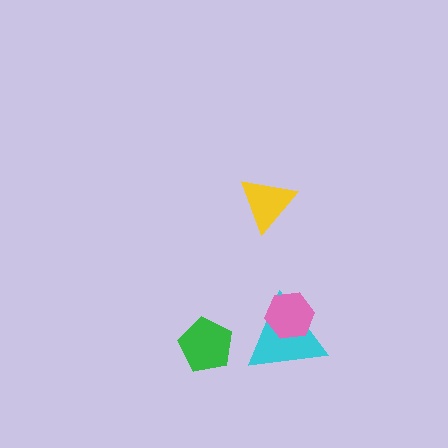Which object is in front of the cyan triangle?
The pink hexagon is in front of the cyan triangle.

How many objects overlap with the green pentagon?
0 objects overlap with the green pentagon.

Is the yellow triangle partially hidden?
No, no other shape covers it.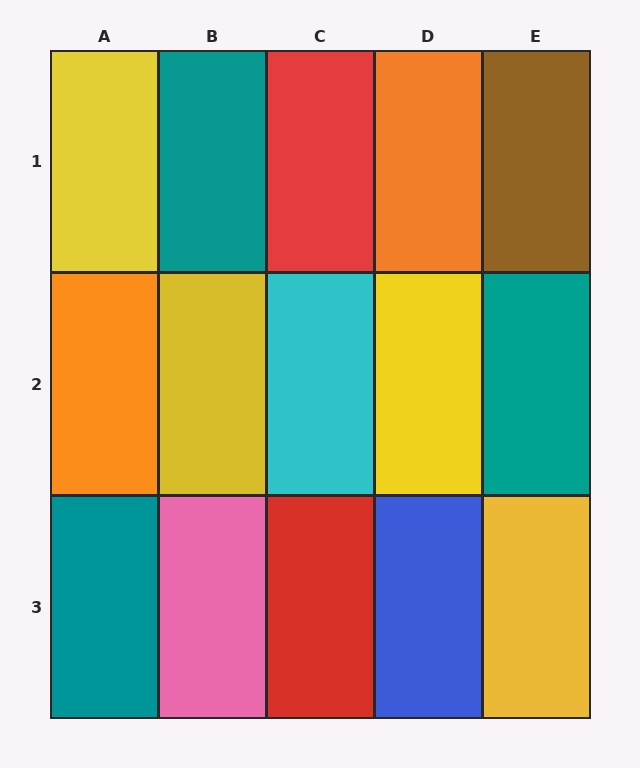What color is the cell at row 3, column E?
Yellow.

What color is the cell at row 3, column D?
Blue.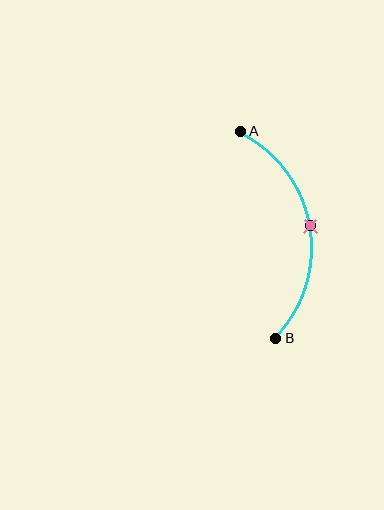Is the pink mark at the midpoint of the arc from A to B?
Yes. The pink mark lies on the arc at equal arc-length from both A and B — it is the arc midpoint.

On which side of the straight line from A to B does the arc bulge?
The arc bulges to the right of the straight line connecting A and B.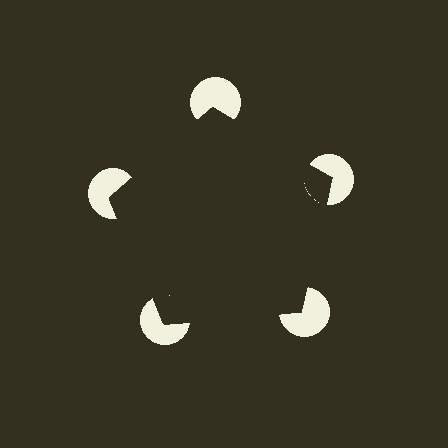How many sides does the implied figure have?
5 sides.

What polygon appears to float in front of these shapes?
An illusory pentagon — its edges are inferred from the aligned wedge cuts in the pac-man discs, not physically drawn.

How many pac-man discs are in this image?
There are 5 — one at each vertex of the illusory pentagon.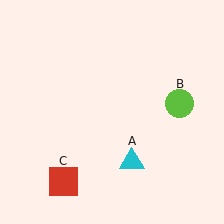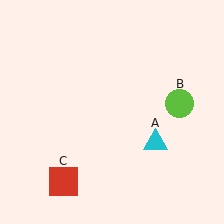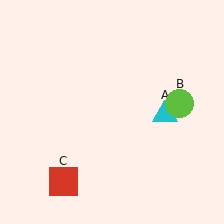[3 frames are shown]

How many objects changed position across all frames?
1 object changed position: cyan triangle (object A).